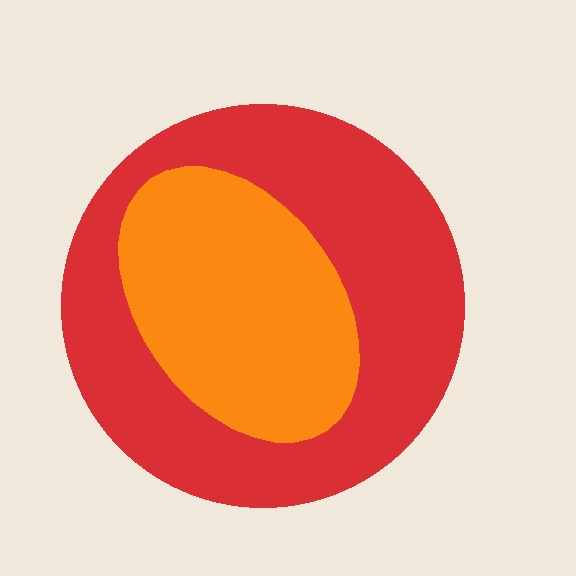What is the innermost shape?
The orange ellipse.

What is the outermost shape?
The red circle.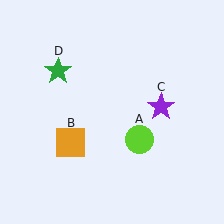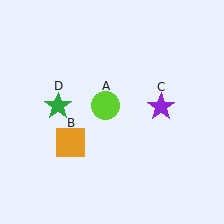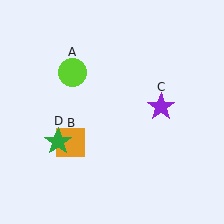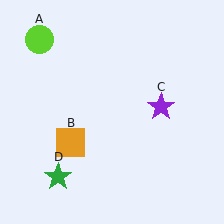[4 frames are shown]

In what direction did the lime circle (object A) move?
The lime circle (object A) moved up and to the left.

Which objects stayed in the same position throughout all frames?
Orange square (object B) and purple star (object C) remained stationary.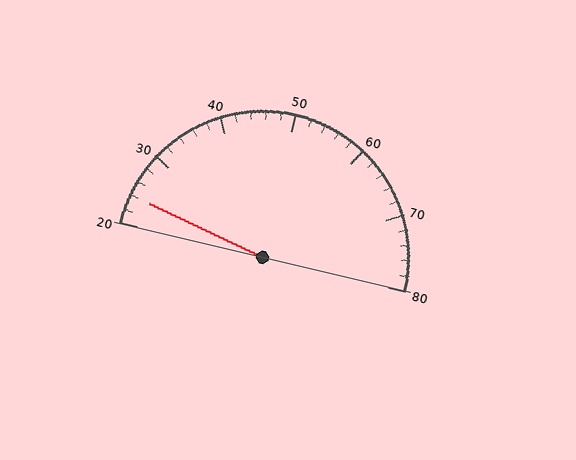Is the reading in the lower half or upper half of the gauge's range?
The reading is in the lower half of the range (20 to 80).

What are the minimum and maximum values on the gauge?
The gauge ranges from 20 to 80.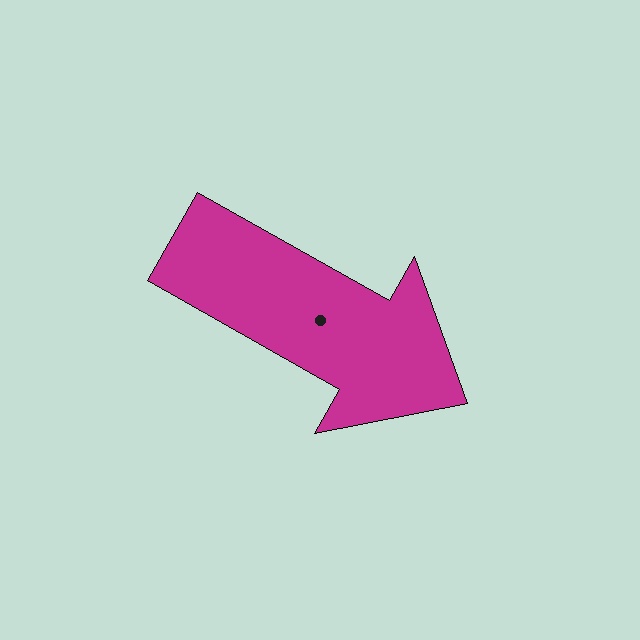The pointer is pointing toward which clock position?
Roughly 4 o'clock.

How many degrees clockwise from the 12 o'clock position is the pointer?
Approximately 120 degrees.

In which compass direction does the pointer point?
Southeast.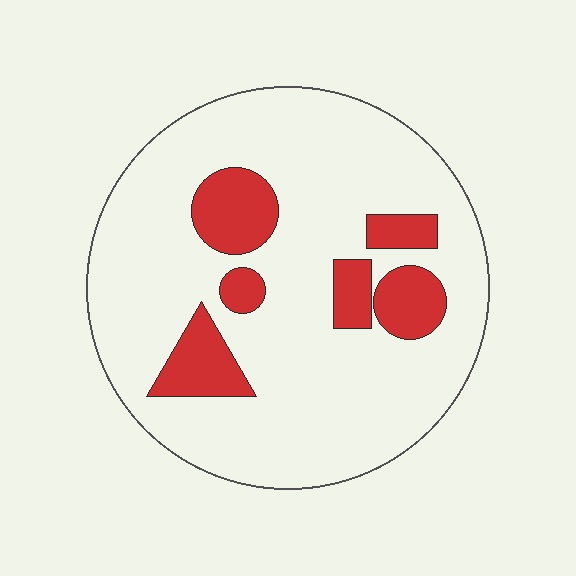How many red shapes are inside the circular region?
6.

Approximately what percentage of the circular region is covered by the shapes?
Approximately 20%.